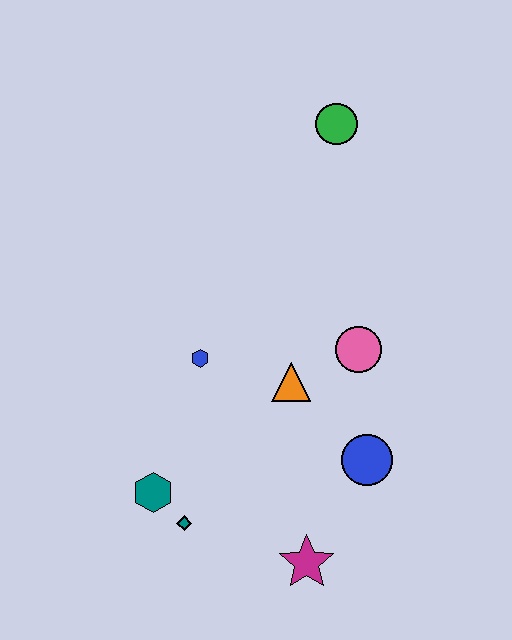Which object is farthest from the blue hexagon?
The green circle is farthest from the blue hexagon.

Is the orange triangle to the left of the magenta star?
Yes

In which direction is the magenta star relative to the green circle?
The magenta star is below the green circle.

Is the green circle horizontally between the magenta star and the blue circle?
Yes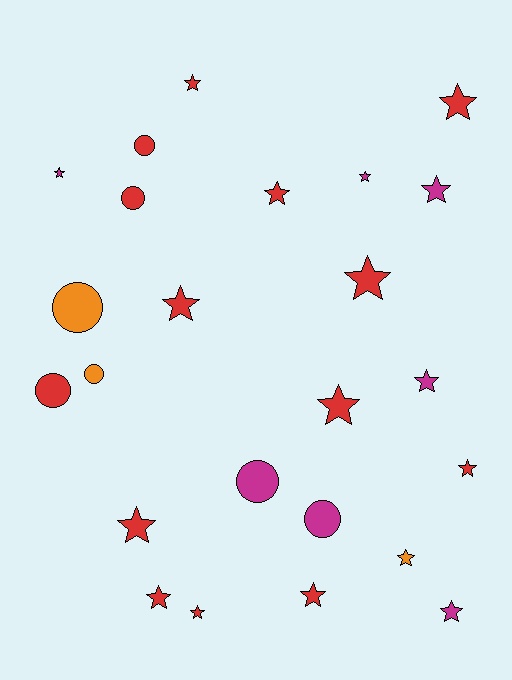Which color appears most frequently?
Red, with 14 objects.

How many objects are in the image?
There are 24 objects.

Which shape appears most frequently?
Star, with 17 objects.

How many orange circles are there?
There are 2 orange circles.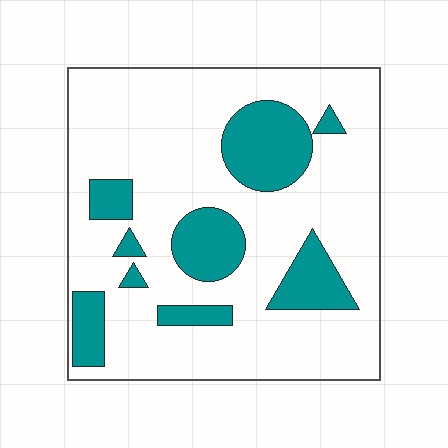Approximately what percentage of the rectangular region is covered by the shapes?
Approximately 25%.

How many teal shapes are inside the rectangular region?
9.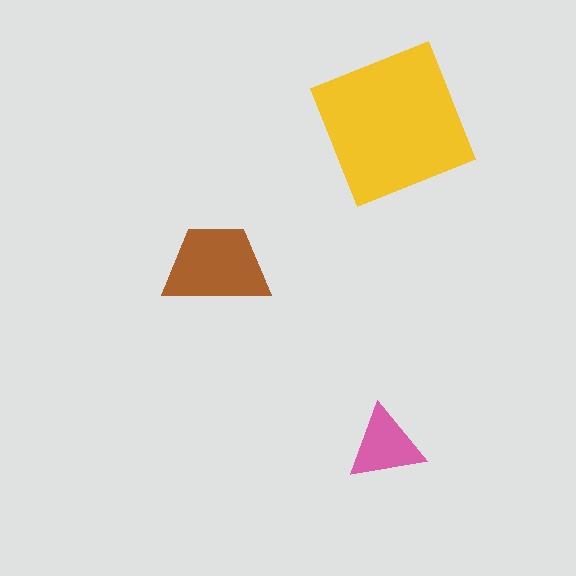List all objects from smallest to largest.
The pink triangle, the brown trapezoid, the yellow square.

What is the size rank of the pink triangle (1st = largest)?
3rd.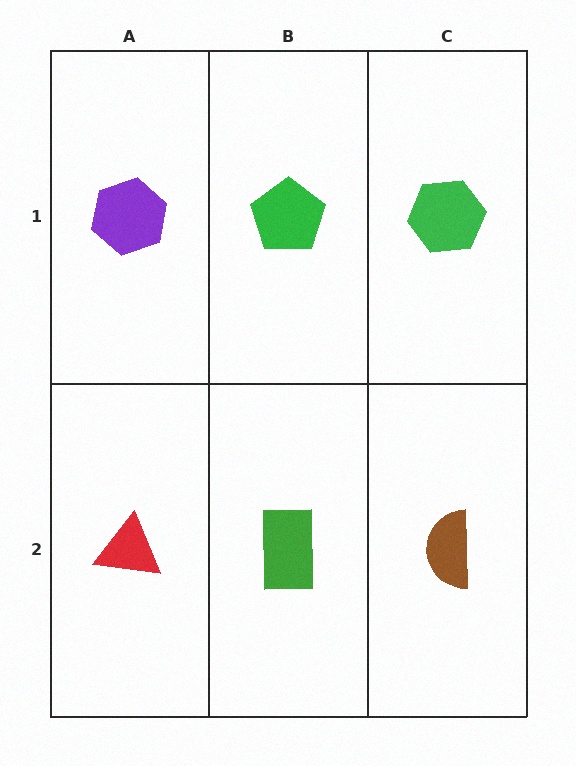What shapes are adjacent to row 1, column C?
A brown semicircle (row 2, column C), a green pentagon (row 1, column B).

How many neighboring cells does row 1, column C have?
2.